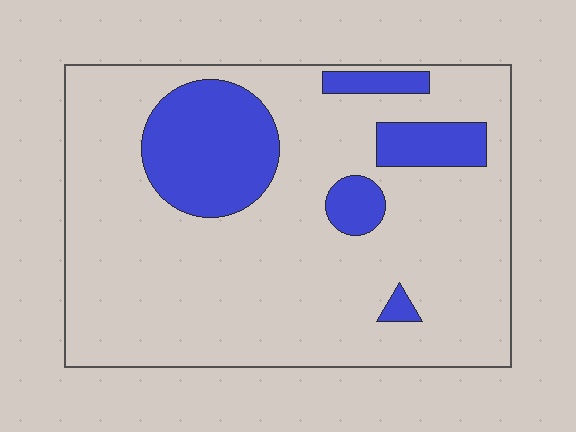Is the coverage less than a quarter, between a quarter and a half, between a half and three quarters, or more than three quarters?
Less than a quarter.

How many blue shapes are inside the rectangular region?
5.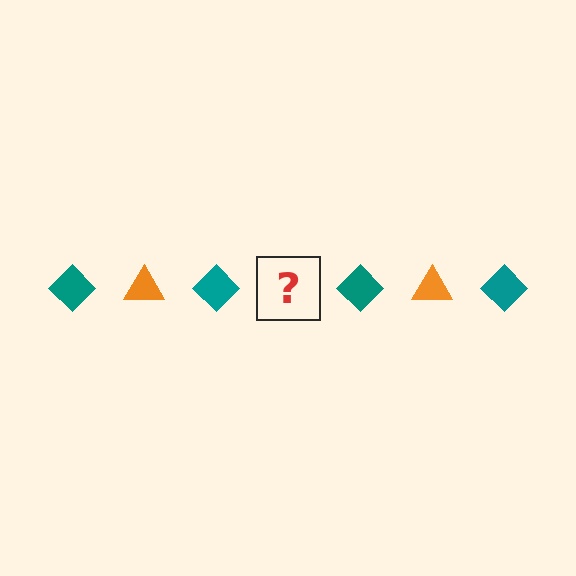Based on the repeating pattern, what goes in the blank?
The blank should be an orange triangle.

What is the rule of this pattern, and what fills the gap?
The rule is that the pattern alternates between teal diamond and orange triangle. The gap should be filled with an orange triangle.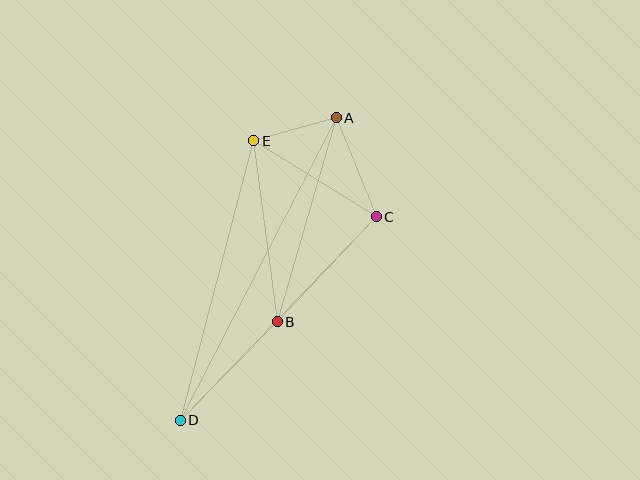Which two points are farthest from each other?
Points A and D are farthest from each other.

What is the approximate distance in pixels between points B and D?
The distance between B and D is approximately 138 pixels.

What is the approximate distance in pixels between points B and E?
The distance between B and E is approximately 183 pixels.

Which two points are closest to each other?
Points A and E are closest to each other.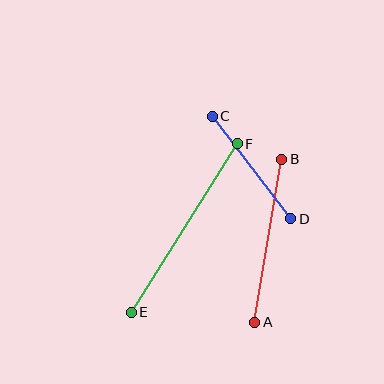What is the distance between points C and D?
The distance is approximately 129 pixels.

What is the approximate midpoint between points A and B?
The midpoint is at approximately (268, 241) pixels.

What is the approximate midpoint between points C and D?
The midpoint is at approximately (252, 168) pixels.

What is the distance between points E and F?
The distance is approximately 199 pixels.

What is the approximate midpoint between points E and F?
The midpoint is at approximately (184, 228) pixels.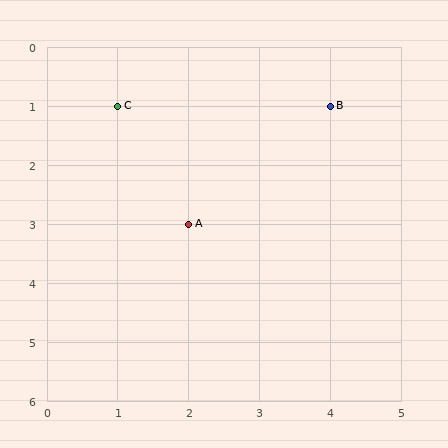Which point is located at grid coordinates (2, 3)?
Point A is at (2, 3).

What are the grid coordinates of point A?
Point A is at grid coordinates (2, 3).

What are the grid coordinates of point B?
Point B is at grid coordinates (4, 1).